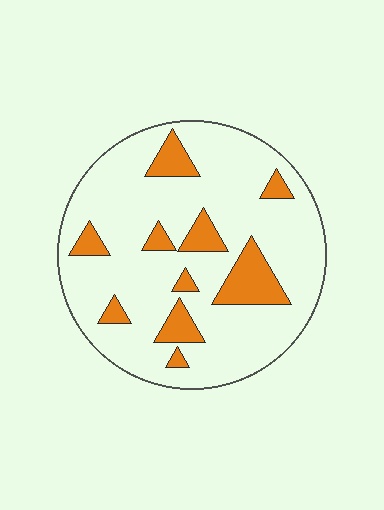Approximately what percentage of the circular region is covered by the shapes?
Approximately 15%.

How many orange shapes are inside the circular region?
10.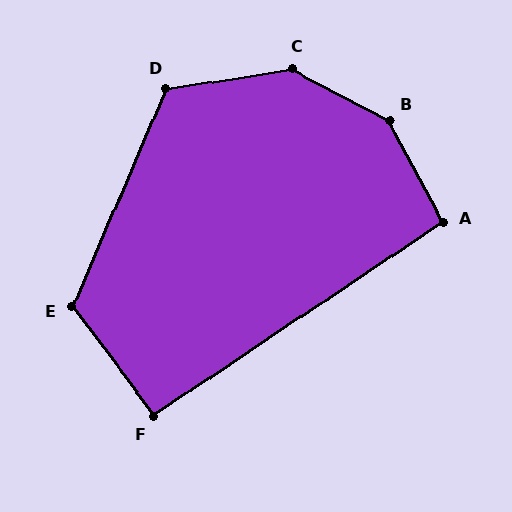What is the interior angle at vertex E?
Approximately 121 degrees (obtuse).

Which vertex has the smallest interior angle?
F, at approximately 93 degrees.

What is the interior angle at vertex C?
Approximately 143 degrees (obtuse).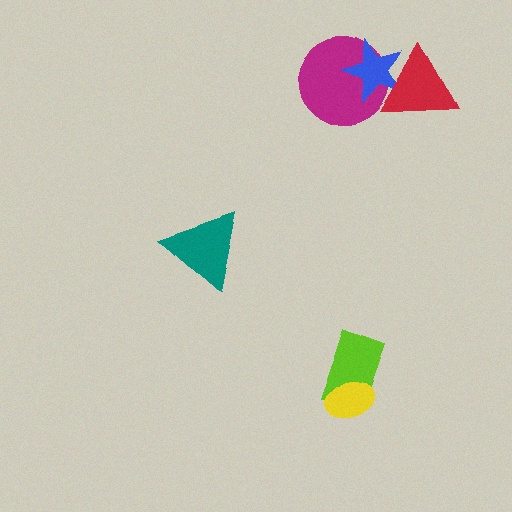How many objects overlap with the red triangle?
2 objects overlap with the red triangle.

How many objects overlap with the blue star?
2 objects overlap with the blue star.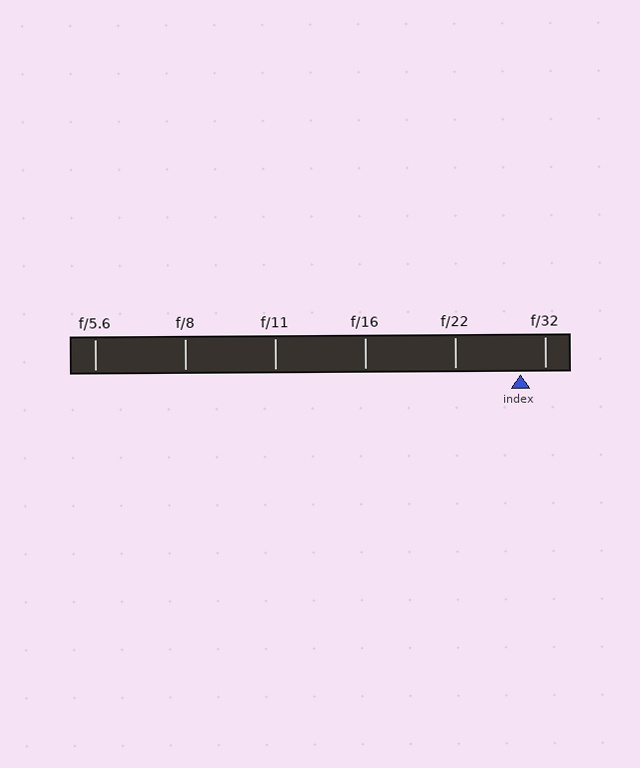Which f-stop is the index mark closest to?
The index mark is closest to f/32.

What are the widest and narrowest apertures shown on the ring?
The widest aperture shown is f/5.6 and the narrowest is f/32.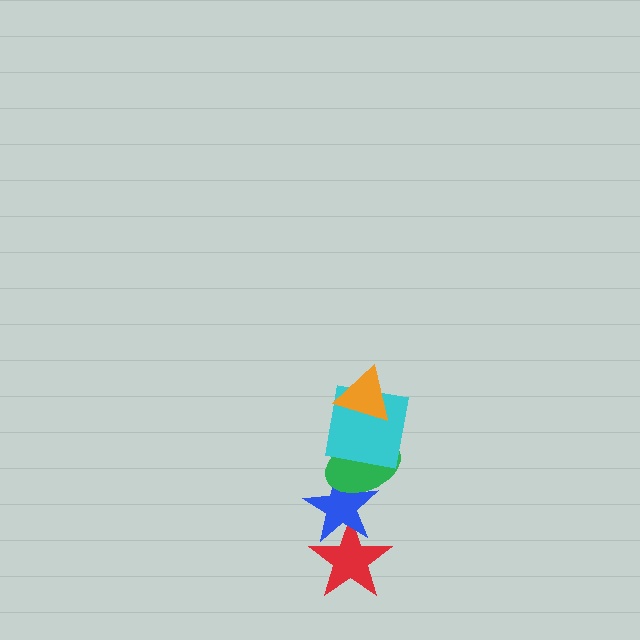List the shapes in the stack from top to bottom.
From top to bottom: the orange triangle, the cyan square, the green ellipse, the blue star, the red star.